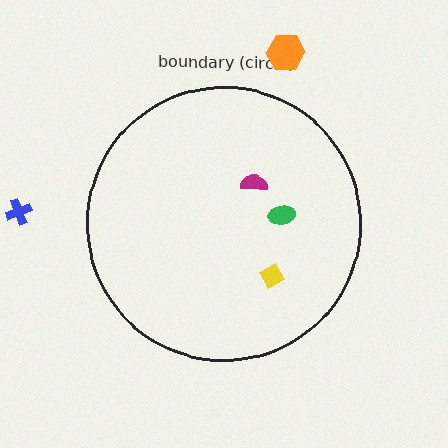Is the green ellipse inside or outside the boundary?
Inside.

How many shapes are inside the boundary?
3 inside, 2 outside.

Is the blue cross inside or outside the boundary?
Outside.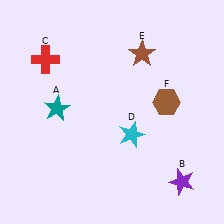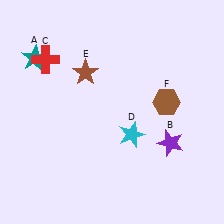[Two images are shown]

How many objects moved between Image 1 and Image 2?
3 objects moved between the two images.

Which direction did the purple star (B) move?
The purple star (B) moved up.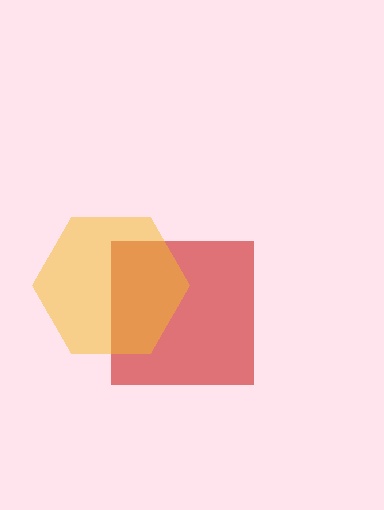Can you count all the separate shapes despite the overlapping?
Yes, there are 2 separate shapes.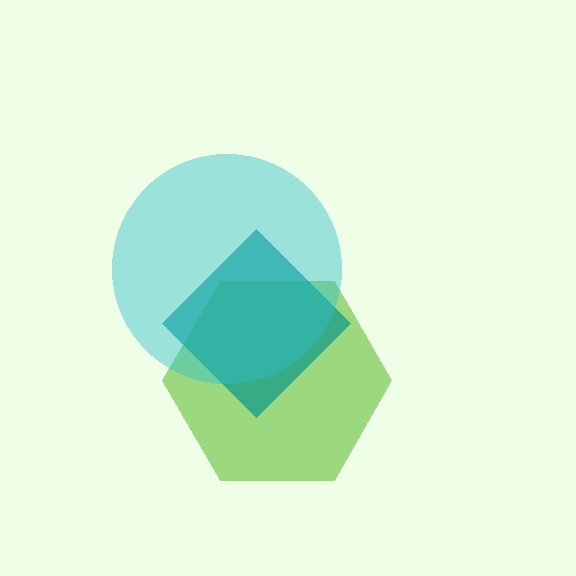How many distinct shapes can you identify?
There are 3 distinct shapes: a lime hexagon, a teal diamond, a cyan circle.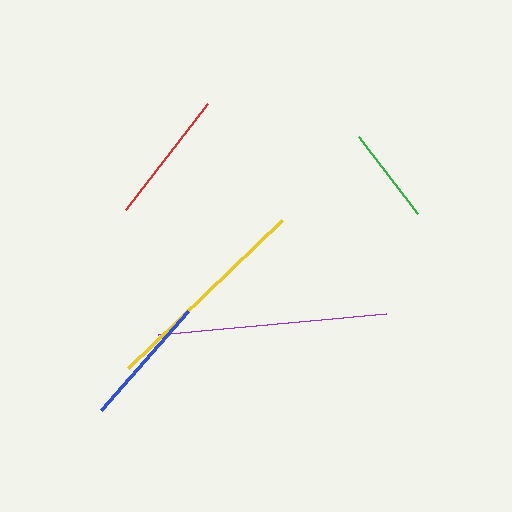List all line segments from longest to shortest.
From longest to shortest: purple, yellow, red, blue, green.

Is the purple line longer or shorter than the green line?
The purple line is longer than the green line.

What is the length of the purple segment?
The purple segment is approximately 230 pixels long.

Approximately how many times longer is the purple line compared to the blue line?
The purple line is approximately 1.7 times the length of the blue line.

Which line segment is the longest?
The purple line is the longest at approximately 230 pixels.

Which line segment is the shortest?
The green line is the shortest at approximately 97 pixels.